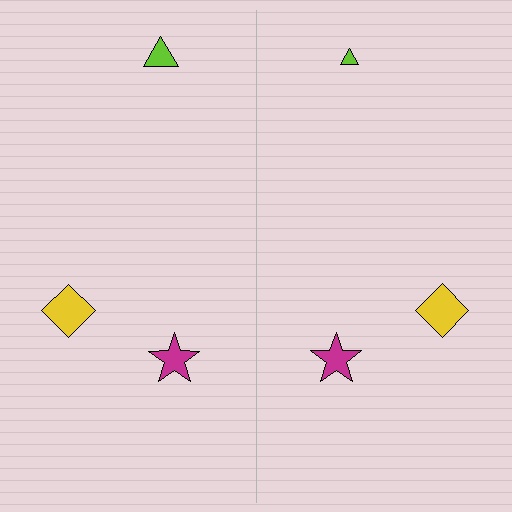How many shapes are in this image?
There are 6 shapes in this image.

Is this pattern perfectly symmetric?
No, the pattern is not perfectly symmetric. The lime triangle on the right side has a different size than its mirror counterpart.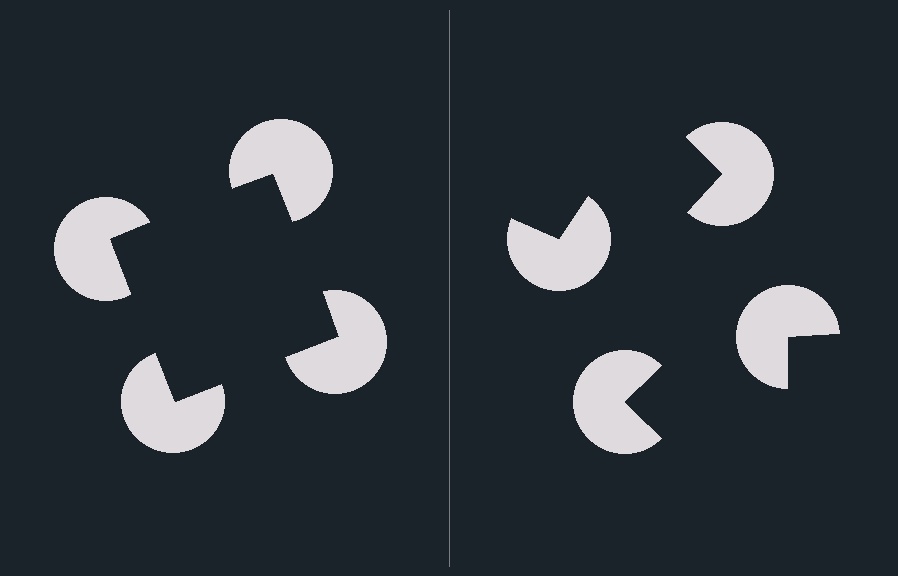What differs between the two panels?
The pac-man discs are positioned identically on both sides; only the wedge orientations differ. On the left they align to a square; on the right they are misaligned.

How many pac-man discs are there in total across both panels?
8 — 4 on each side.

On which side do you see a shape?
An illusory square appears on the left side. On the right side the wedge cuts are rotated, so no coherent shape forms.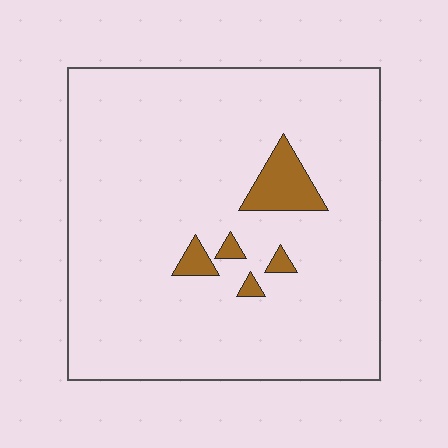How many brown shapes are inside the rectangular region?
5.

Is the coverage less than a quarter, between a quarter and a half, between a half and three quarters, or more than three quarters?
Less than a quarter.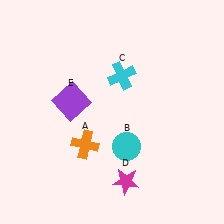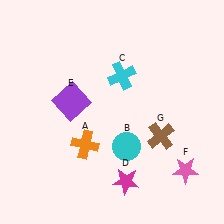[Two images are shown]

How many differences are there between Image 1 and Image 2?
There are 2 differences between the two images.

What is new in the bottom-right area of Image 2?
A brown cross (G) was added in the bottom-right area of Image 2.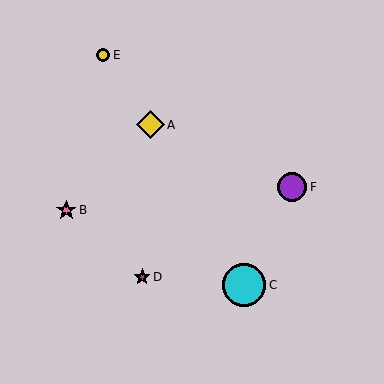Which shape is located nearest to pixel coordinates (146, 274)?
The magenta star (labeled D) at (142, 277) is nearest to that location.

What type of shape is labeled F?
Shape F is a purple circle.